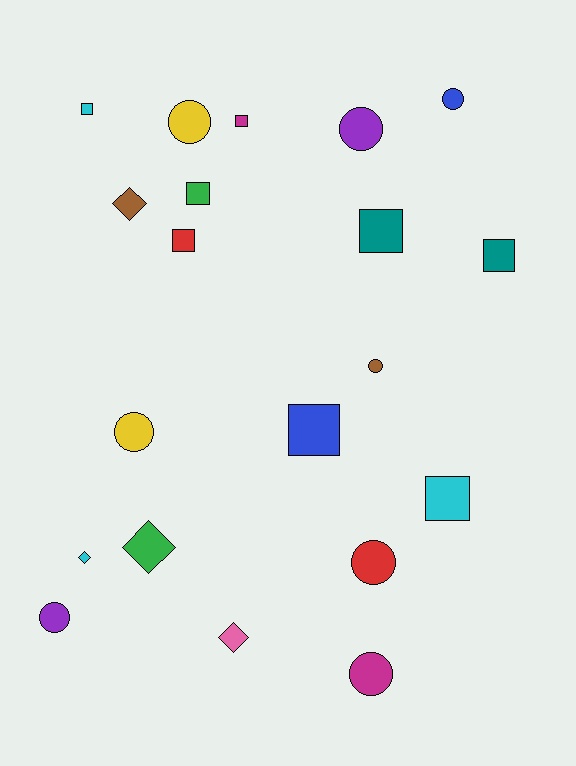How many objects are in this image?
There are 20 objects.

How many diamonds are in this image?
There are 4 diamonds.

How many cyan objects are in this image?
There are 3 cyan objects.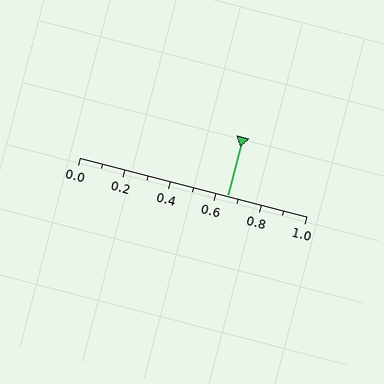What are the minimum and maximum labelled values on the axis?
The axis runs from 0.0 to 1.0.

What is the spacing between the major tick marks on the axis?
The major ticks are spaced 0.2 apart.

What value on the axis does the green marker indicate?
The marker indicates approximately 0.65.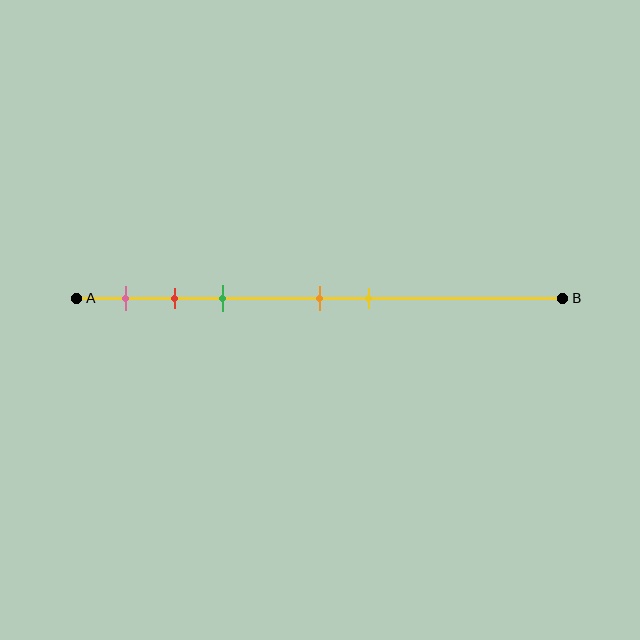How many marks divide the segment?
There are 5 marks dividing the segment.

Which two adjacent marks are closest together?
The red and green marks are the closest adjacent pair.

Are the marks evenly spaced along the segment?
No, the marks are not evenly spaced.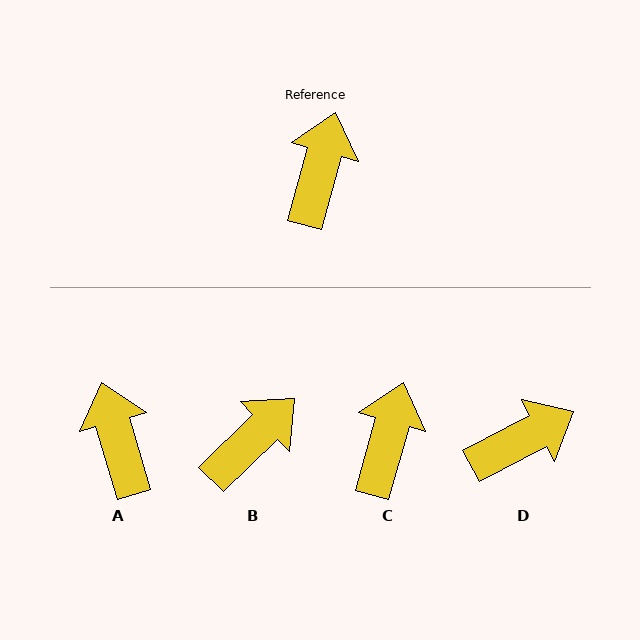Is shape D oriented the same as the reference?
No, it is off by about 46 degrees.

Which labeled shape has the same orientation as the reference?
C.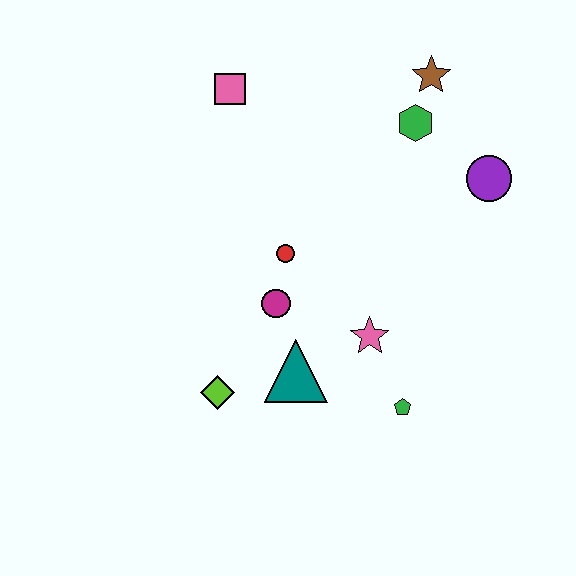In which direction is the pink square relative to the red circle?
The pink square is above the red circle.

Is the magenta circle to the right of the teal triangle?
No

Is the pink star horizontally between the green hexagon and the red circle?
Yes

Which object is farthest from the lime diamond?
The brown star is farthest from the lime diamond.